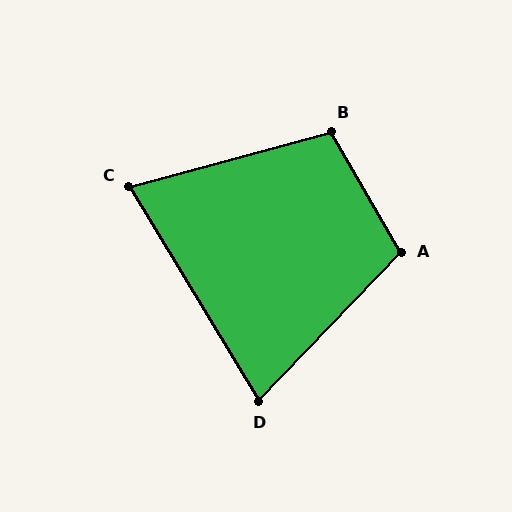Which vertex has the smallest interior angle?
C, at approximately 74 degrees.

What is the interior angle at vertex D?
Approximately 75 degrees (acute).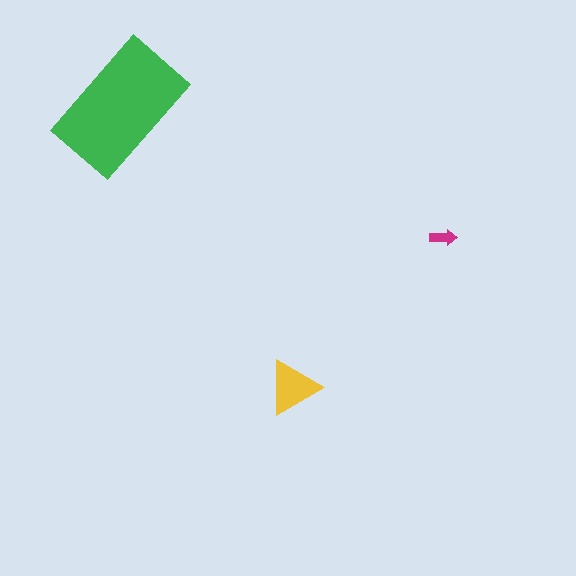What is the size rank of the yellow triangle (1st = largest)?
2nd.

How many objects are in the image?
There are 3 objects in the image.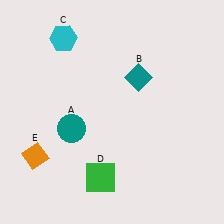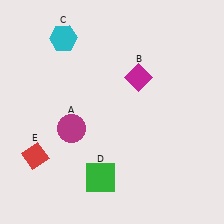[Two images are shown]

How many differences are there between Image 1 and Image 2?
There are 3 differences between the two images.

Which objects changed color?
A changed from teal to magenta. B changed from teal to magenta. E changed from orange to red.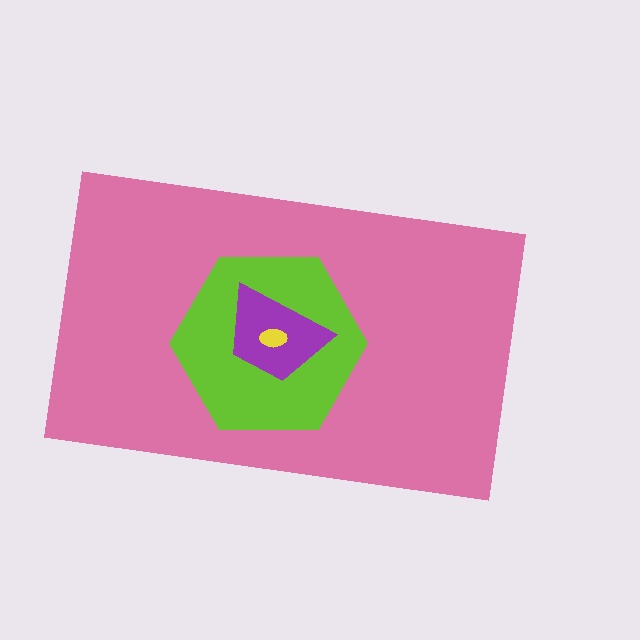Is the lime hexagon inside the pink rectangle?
Yes.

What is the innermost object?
The yellow ellipse.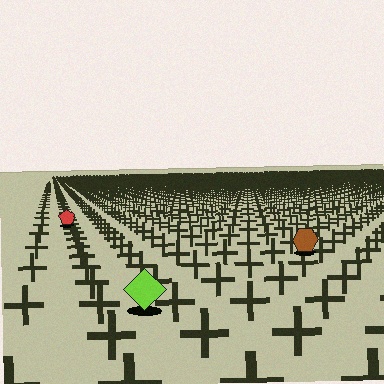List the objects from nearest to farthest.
From nearest to farthest: the lime diamond, the brown hexagon, the red pentagon.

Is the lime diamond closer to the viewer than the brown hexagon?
Yes. The lime diamond is closer — you can tell from the texture gradient: the ground texture is coarser near it.